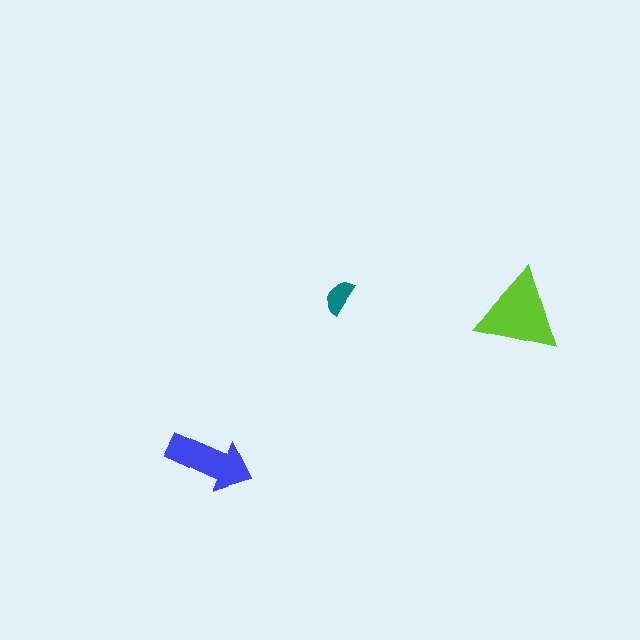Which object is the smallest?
The teal semicircle.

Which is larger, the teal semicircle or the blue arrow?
The blue arrow.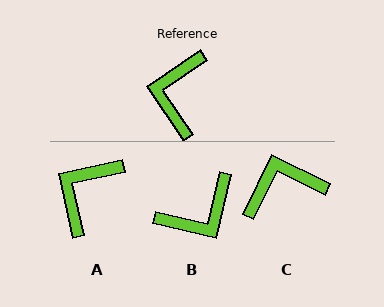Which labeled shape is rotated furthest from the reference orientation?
B, about 132 degrees away.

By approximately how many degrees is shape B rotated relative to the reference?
Approximately 132 degrees counter-clockwise.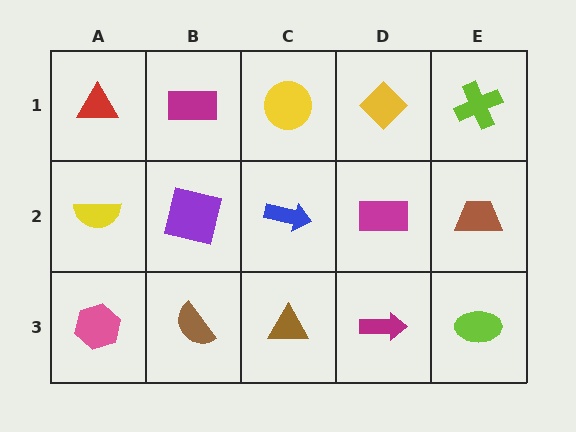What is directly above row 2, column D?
A yellow diamond.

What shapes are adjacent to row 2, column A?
A red triangle (row 1, column A), a pink hexagon (row 3, column A), a purple square (row 2, column B).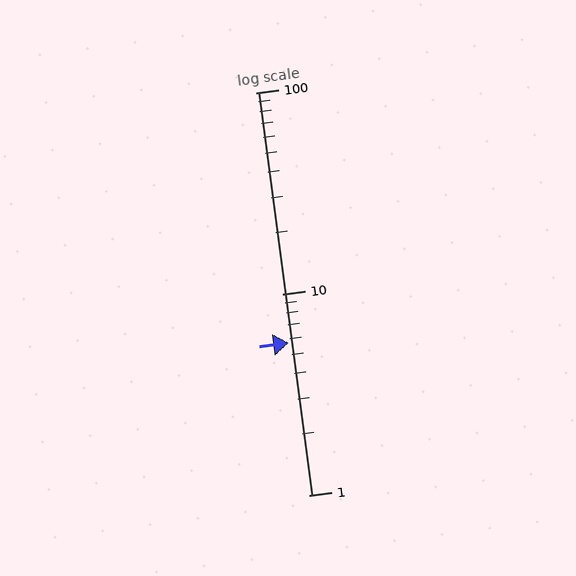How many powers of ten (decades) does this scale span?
The scale spans 2 decades, from 1 to 100.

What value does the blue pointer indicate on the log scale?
The pointer indicates approximately 5.7.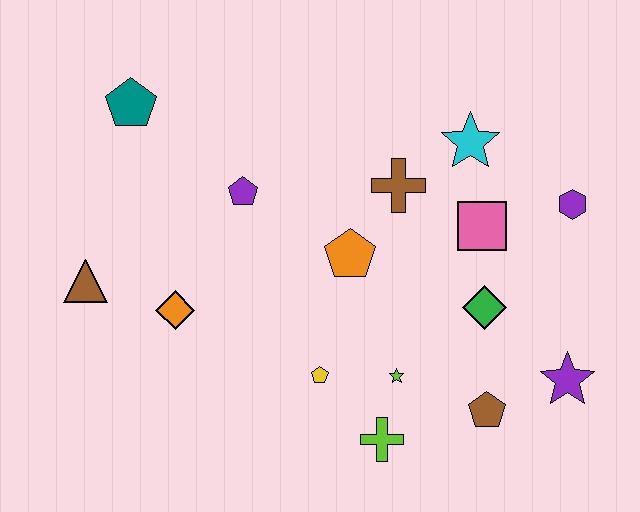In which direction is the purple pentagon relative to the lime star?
The purple pentagon is above the lime star.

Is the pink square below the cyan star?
Yes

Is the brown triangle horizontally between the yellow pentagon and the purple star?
No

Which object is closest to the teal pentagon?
The purple pentagon is closest to the teal pentagon.